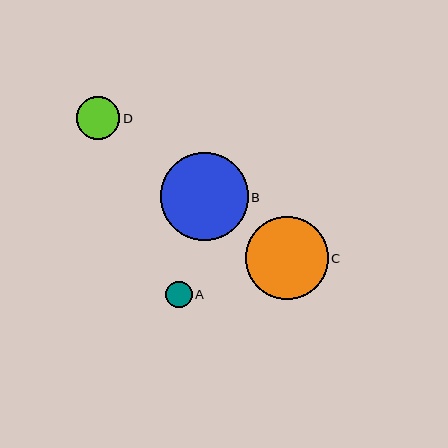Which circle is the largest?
Circle B is the largest with a size of approximately 88 pixels.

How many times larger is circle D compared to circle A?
Circle D is approximately 1.6 times the size of circle A.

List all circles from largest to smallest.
From largest to smallest: B, C, D, A.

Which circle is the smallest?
Circle A is the smallest with a size of approximately 26 pixels.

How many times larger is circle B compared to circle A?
Circle B is approximately 3.3 times the size of circle A.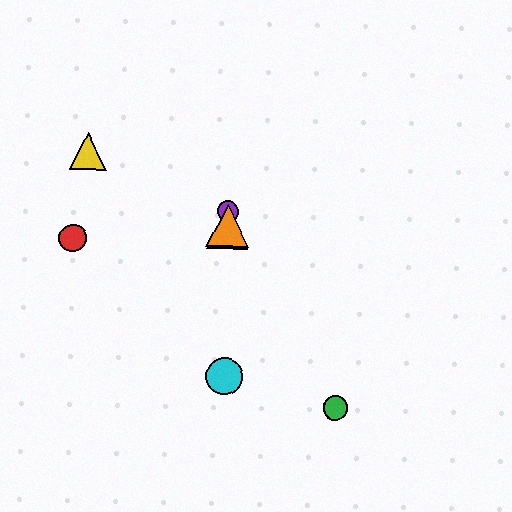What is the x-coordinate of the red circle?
The red circle is at x≈73.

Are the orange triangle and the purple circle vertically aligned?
Yes, both are at x≈228.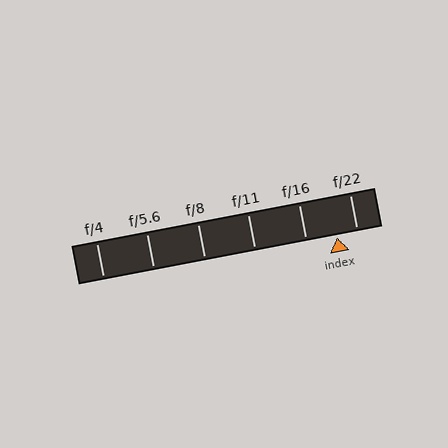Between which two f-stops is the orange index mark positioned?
The index mark is between f/16 and f/22.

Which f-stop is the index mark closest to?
The index mark is closest to f/22.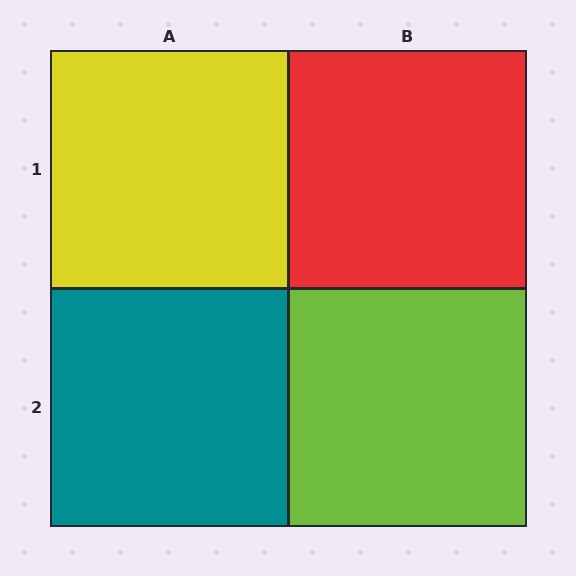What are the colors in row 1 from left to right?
Yellow, red.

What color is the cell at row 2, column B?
Lime.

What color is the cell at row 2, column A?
Teal.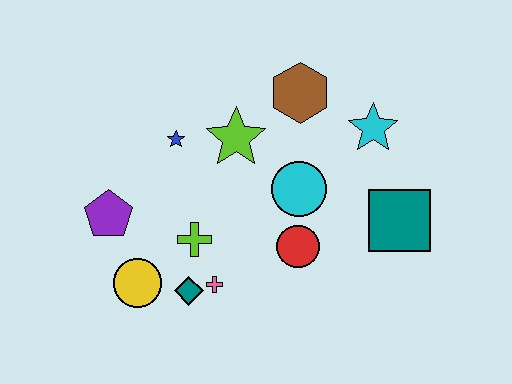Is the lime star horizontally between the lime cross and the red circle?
Yes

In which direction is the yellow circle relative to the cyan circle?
The yellow circle is to the left of the cyan circle.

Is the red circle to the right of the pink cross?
Yes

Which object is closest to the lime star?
The blue star is closest to the lime star.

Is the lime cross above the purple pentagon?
No